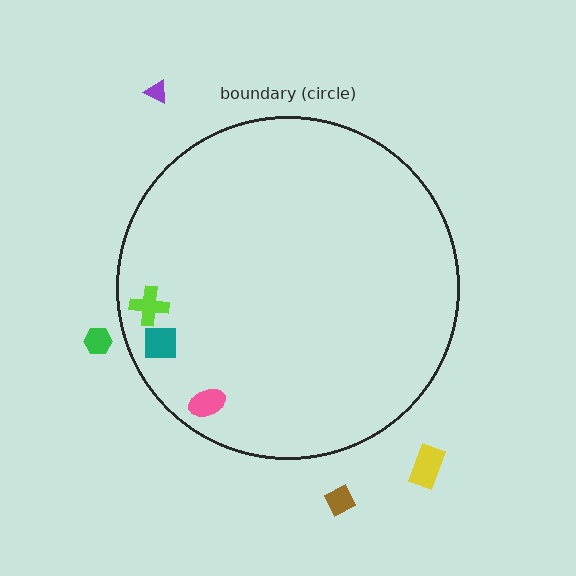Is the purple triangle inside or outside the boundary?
Outside.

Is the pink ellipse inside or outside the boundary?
Inside.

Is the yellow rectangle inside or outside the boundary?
Outside.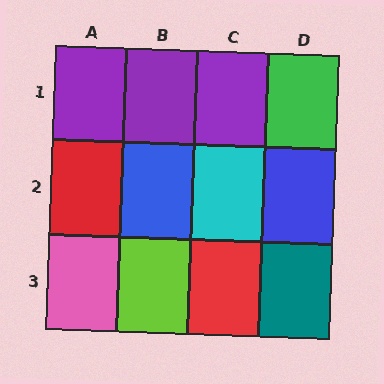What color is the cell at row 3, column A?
Pink.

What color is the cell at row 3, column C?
Red.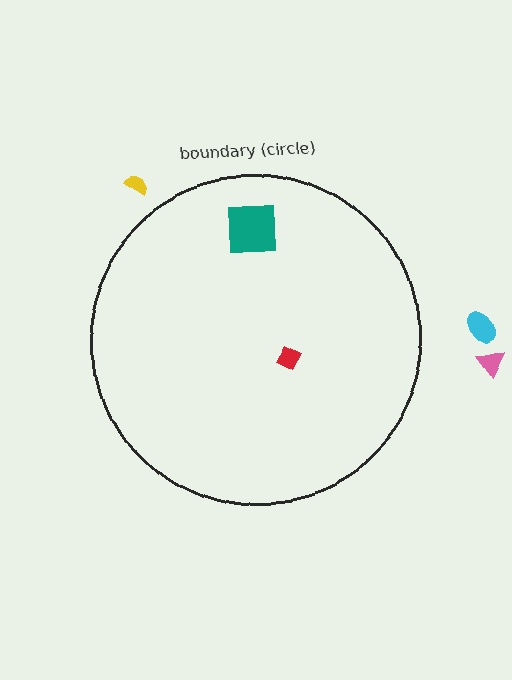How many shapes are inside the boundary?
2 inside, 3 outside.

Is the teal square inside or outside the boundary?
Inside.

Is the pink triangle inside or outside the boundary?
Outside.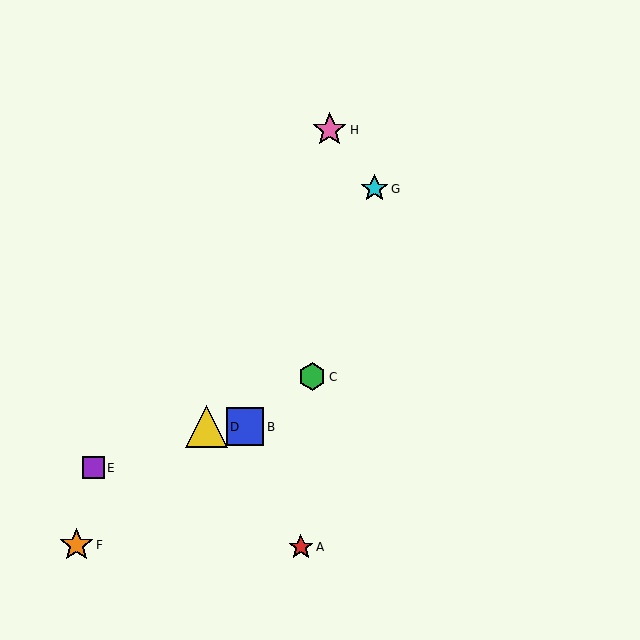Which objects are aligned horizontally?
Objects B, D are aligned horizontally.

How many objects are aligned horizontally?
2 objects (B, D) are aligned horizontally.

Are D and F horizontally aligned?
No, D is at y≈427 and F is at y≈545.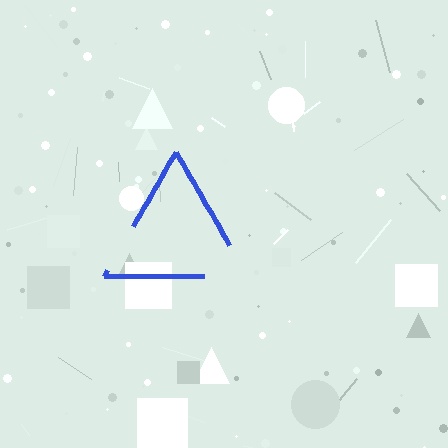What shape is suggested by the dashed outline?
The dashed outline suggests a triangle.